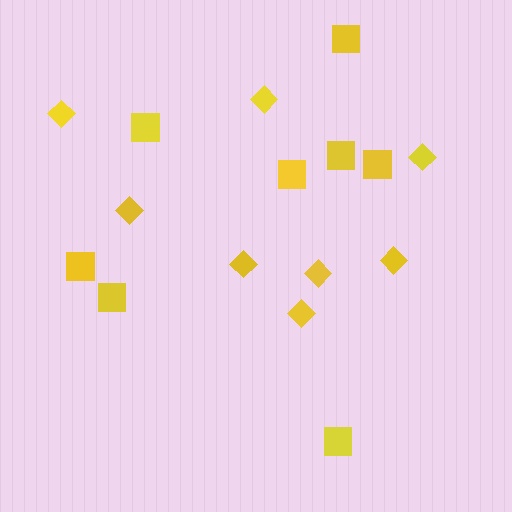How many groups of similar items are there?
There are 2 groups: one group of diamonds (8) and one group of squares (8).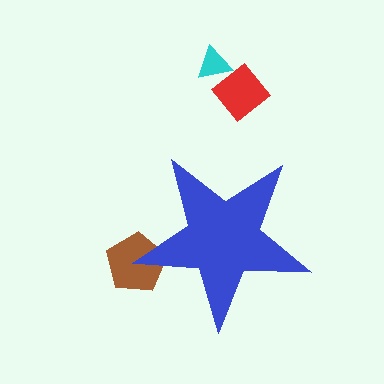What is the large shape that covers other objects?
A blue star.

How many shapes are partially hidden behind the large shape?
1 shape is partially hidden.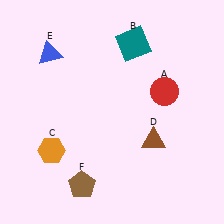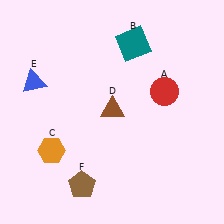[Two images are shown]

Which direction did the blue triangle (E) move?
The blue triangle (E) moved down.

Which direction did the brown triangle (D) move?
The brown triangle (D) moved left.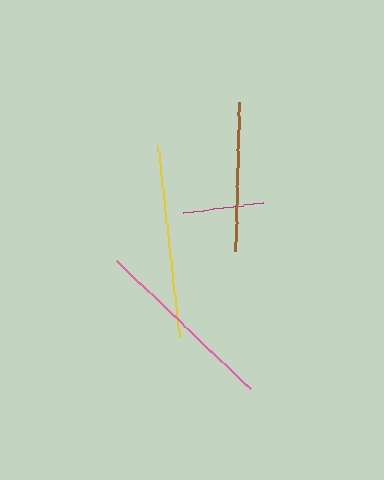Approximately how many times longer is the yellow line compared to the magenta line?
The yellow line is approximately 2.4 times the length of the magenta line.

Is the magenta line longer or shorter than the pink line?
The pink line is longer than the magenta line.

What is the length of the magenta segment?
The magenta segment is approximately 80 pixels long.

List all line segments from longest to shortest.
From longest to shortest: yellow, pink, brown, magenta.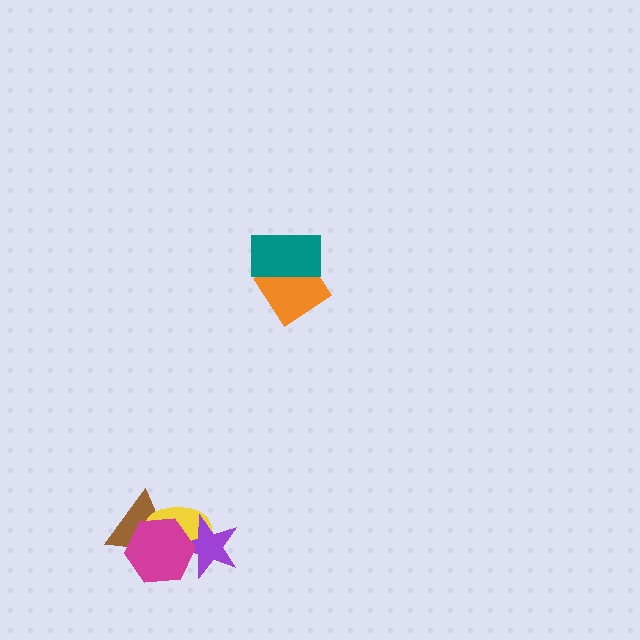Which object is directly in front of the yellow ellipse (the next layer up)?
The purple star is directly in front of the yellow ellipse.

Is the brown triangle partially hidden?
Yes, it is partially covered by another shape.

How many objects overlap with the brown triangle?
2 objects overlap with the brown triangle.